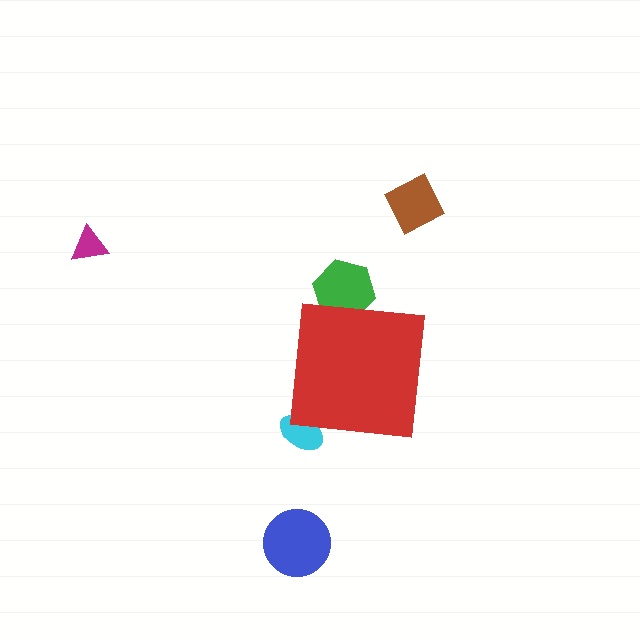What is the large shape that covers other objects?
A red square.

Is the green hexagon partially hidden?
Yes, the green hexagon is partially hidden behind the red square.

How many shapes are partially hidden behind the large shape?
2 shapes are partially hidden.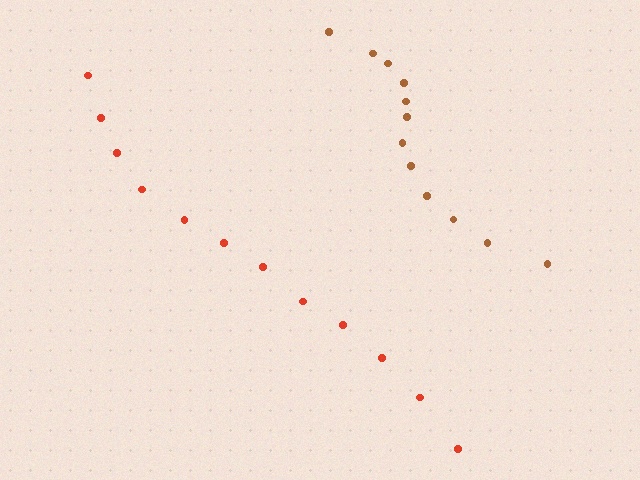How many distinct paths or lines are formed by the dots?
There are 2 distinct paths.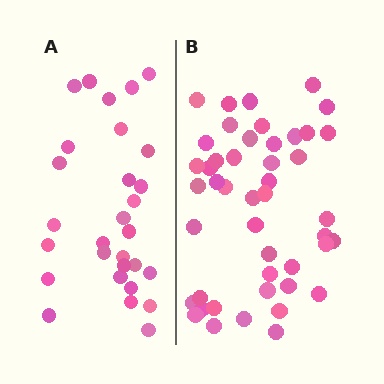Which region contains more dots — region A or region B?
Region B (the right region) has more dots.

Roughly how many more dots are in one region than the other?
Region B has approximately 15 more dots than region A.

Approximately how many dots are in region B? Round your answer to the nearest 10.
About 50 dots. (The exact count is 46, which rounds to 50.)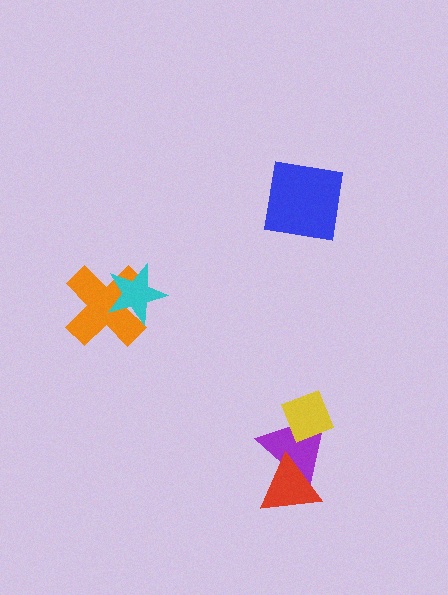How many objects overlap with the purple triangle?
2 objects overlap with the purple triangle.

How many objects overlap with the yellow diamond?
1 object overlaps with the yellow diamond.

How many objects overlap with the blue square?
0 objects overlap with the blue square.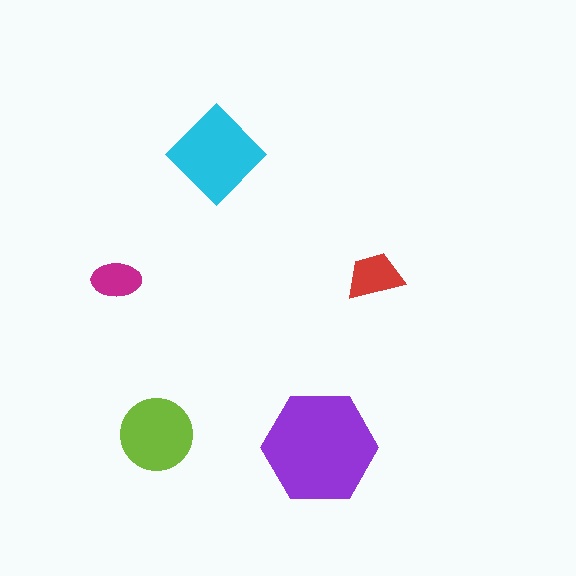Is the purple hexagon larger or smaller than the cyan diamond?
Larger.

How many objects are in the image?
There are 5 objects in the image.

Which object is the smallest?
The magenta ellipse.